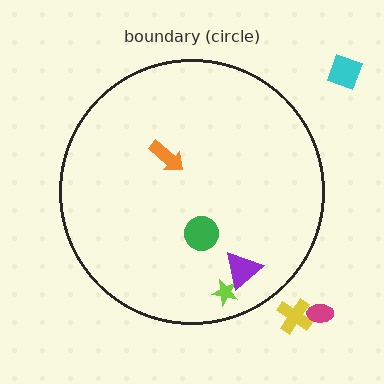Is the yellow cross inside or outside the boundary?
Outside.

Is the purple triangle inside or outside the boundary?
Inside.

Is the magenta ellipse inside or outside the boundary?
Outside.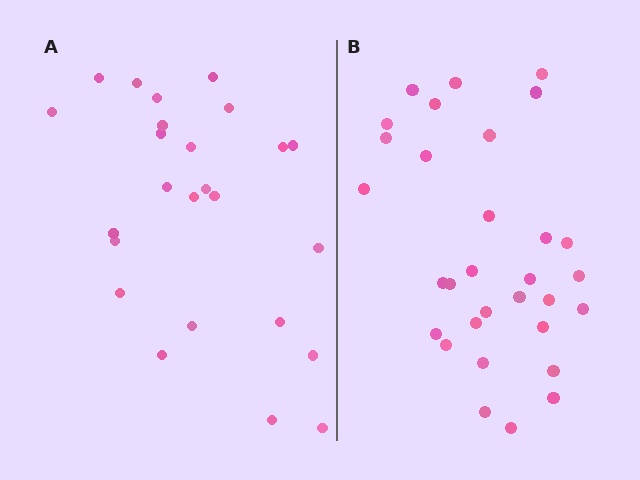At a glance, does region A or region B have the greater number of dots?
Region B (the right region) has more dots.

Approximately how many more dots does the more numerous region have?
Region B has about 6 more dots than region A.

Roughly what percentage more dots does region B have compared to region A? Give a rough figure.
About 25% more.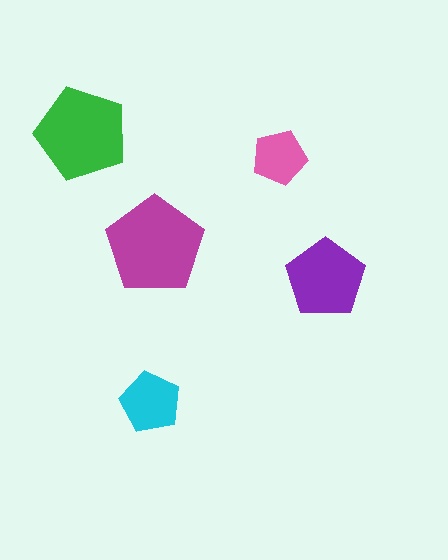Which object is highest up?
The green pentagon is topmost.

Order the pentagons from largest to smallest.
the magenta one, the green one, the purple one, the cyan one, the pink one.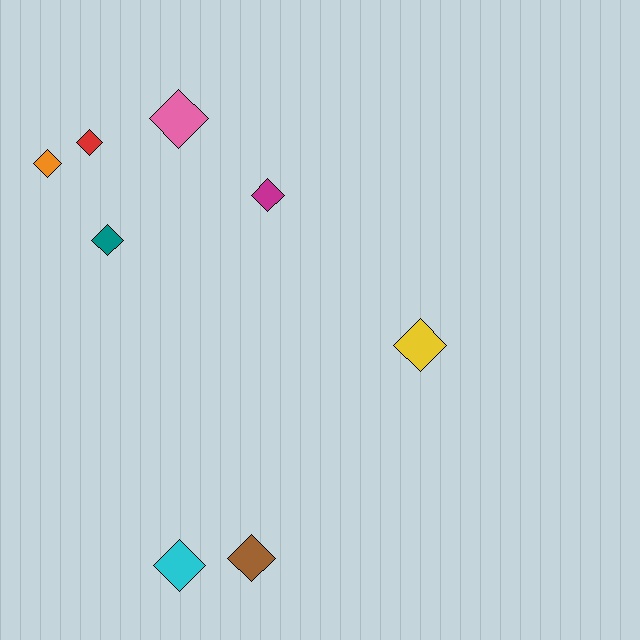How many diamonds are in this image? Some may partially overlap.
There are 8 diamonds.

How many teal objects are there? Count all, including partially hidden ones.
There is 1 teal object.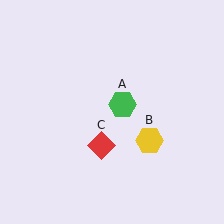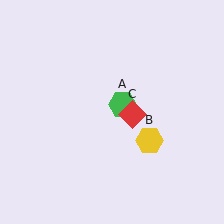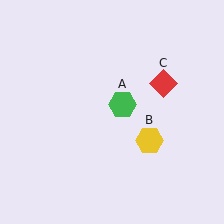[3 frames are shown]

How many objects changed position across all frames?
1 object changed position: red diamond (object C).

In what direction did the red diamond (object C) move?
The red diamond (object C) moved up and to the right.